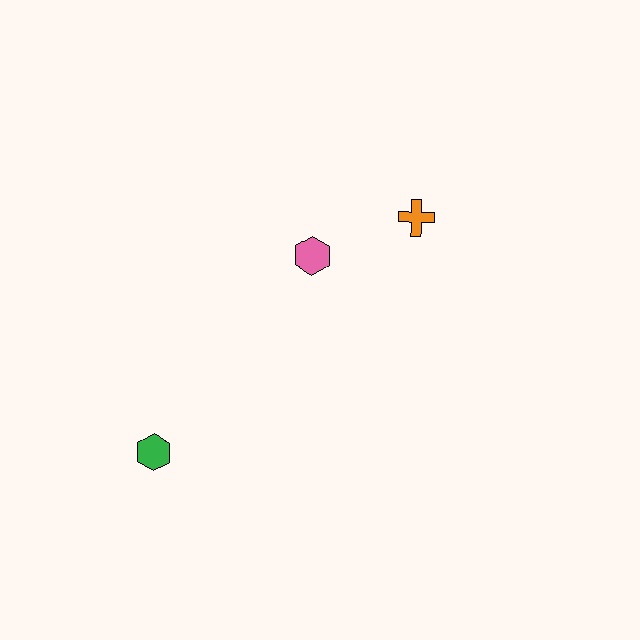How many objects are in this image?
There are 3 objects.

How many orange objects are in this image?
There is 1 orange object.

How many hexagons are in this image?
There are 2 hexagons.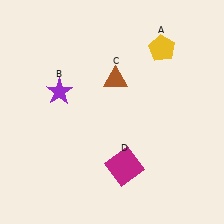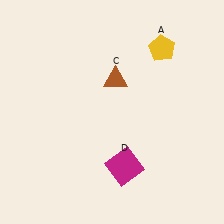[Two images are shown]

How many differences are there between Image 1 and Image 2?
There is 1 difference between the two images.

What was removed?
The purple star (B) was removed in Image 2.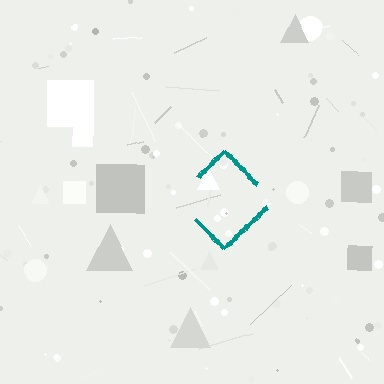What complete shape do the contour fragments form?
The contour fragments form a diamond.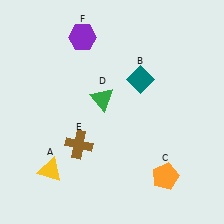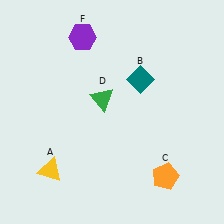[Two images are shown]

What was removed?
The brown cross (E) was removed in Image 2.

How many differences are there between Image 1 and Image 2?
There is 1 difference between the two images.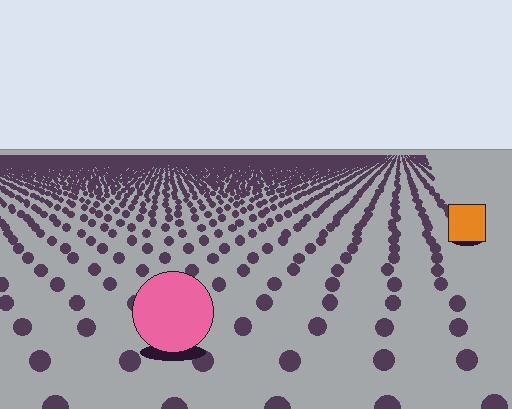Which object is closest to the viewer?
The pink circle is closest. The texture marks near it are larger and more spread out.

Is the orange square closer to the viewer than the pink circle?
No. The pink circle is closer — you can tell from the texture gradient: the ground texture is coarser near it.